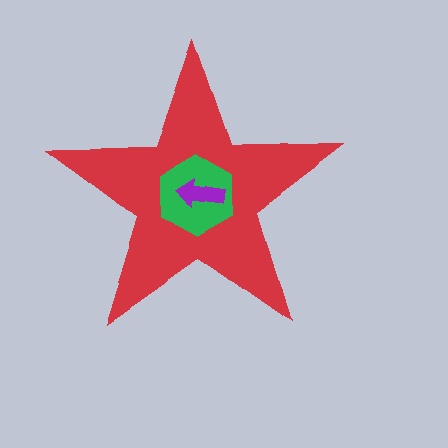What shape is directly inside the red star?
The green hexagon.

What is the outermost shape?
The red star.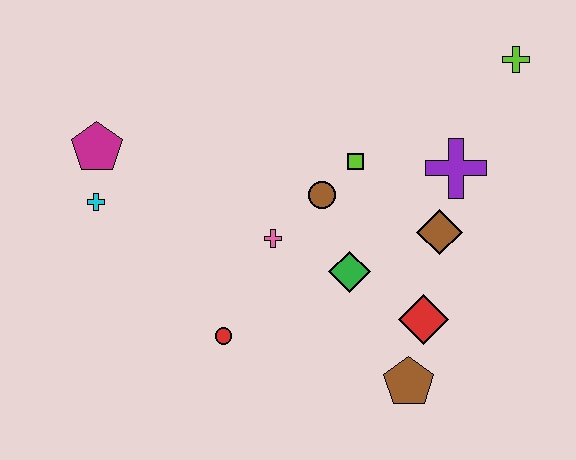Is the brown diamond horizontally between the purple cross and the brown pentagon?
Yes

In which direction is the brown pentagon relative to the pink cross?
The brown pentagon is below the pink cross.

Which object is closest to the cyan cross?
The magenta pentagon is closest to the cyan cross.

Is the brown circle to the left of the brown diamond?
Yes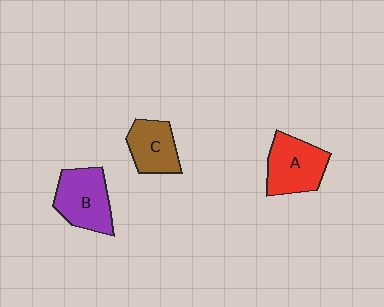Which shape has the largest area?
Shape B (purple).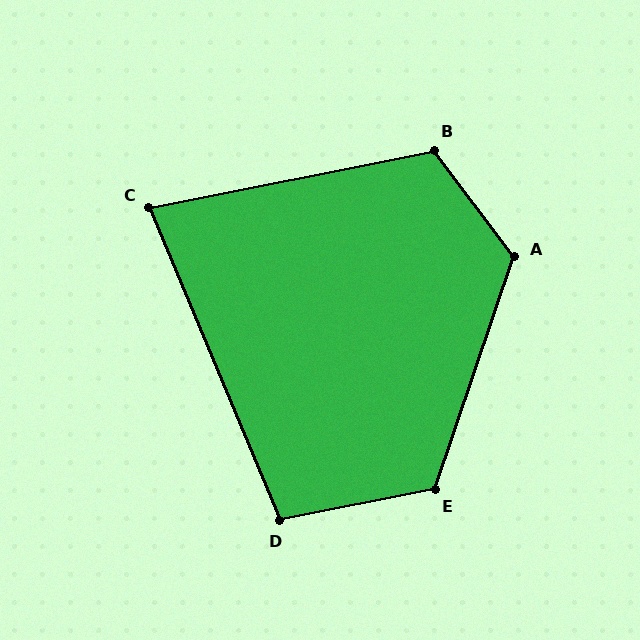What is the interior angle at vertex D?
Approximately 101 degrees (obtuse).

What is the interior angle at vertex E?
Approximately 120 degrees (obtuse).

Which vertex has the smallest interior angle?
C, at approximately 79 degrees.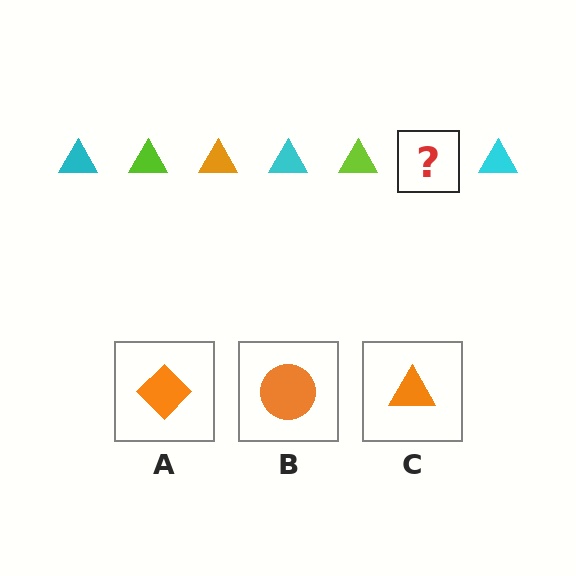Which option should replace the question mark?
Option C.